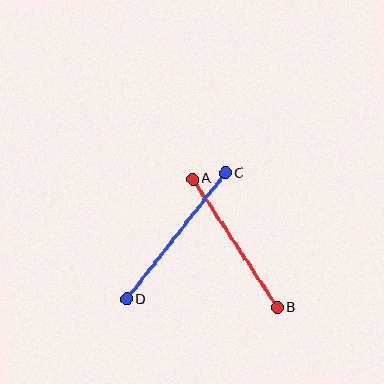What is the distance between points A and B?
The distance is approximately 154 pixels.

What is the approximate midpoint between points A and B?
The midpoint is at approximately (235, 243) pixels.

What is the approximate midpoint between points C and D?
The midpoint is at approximately (176, 236) pixels.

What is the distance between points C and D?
The distance is approximately 161 pixels.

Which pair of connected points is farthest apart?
Points C and D are farthest apart.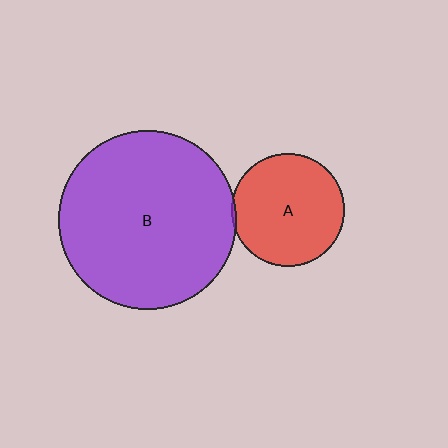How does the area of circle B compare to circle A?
Approximately 2.5 times.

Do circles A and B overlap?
Yes.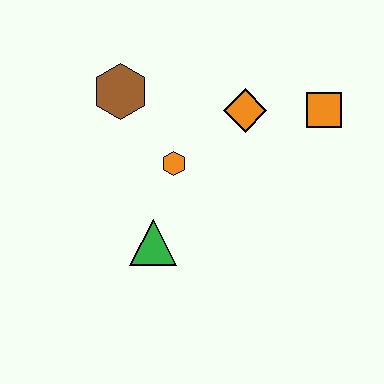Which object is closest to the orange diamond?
The orange square is closest to the orange diamond.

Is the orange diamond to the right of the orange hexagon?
Yes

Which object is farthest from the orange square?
The green triangle is farthest from the orange square.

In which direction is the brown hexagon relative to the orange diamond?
The brown hexagon is to the left of the orange diamond.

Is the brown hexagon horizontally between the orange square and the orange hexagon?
No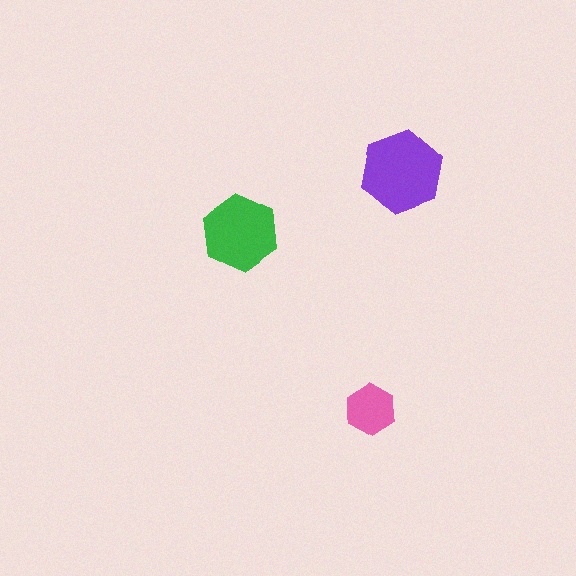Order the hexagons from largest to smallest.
the purple one, the green one, the pink one.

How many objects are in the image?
There are 3 objects in the image.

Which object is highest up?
The purple hexagon is topmost.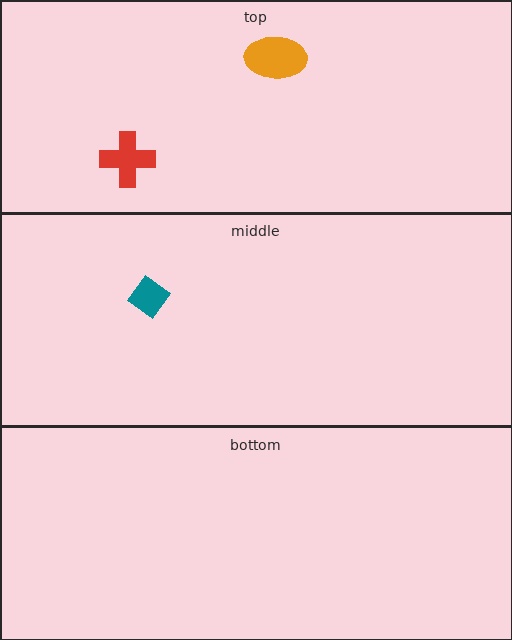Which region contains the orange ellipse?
The top region.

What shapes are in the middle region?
The teal diamond.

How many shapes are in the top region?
2.